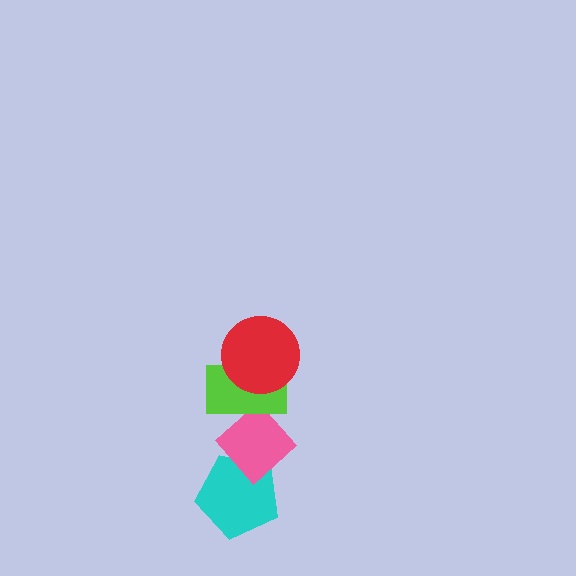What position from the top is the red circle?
The red circle is 1st from the top.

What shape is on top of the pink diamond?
The lime rectangle is on top of the pink diamond.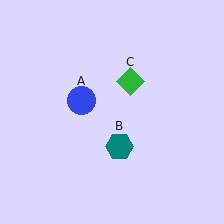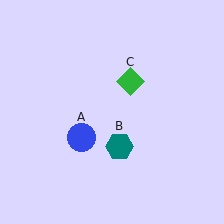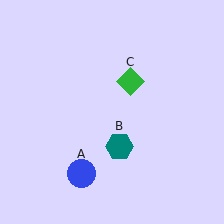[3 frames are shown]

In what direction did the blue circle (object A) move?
The blue circle (object A) moved down.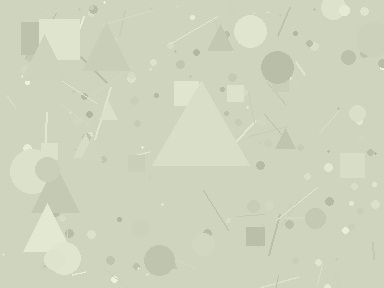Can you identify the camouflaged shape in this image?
The camouflaged shape is a triangle.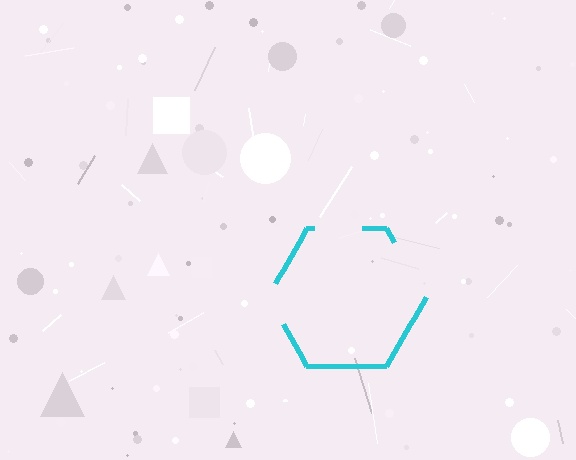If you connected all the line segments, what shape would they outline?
They would outline a hexagon.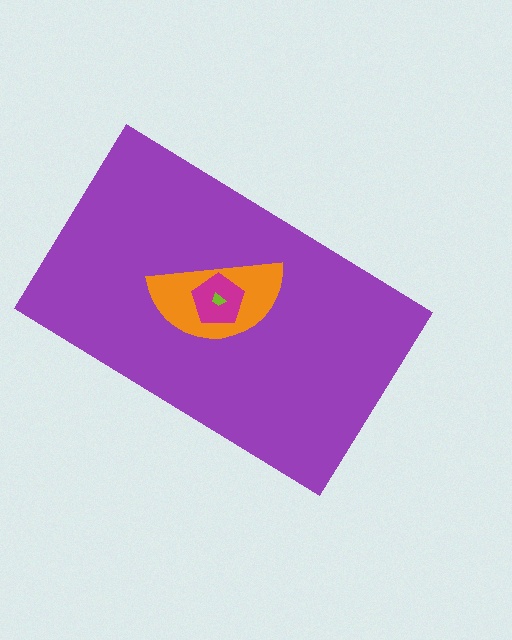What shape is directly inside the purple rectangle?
The orange semicircle.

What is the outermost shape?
The purple rectangle.